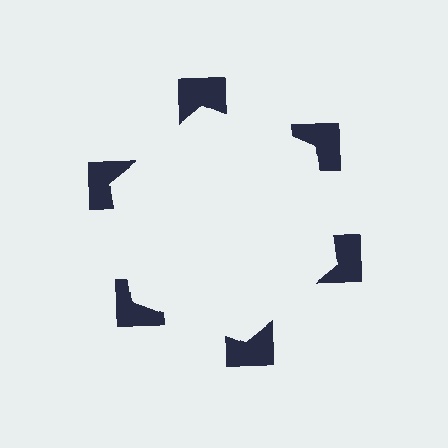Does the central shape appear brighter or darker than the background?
It typically appears slightly brighter than the background, even though no actual brightness change is drawn.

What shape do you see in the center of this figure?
An illusory hexagon — its edges are inferred from the aligned wedge cuts in the notched squares, not physically drawn.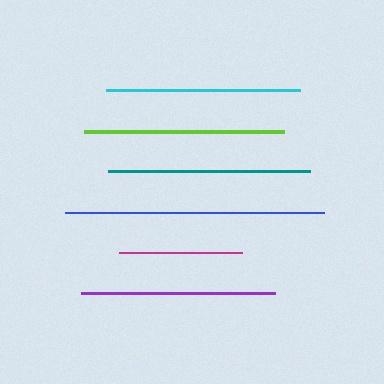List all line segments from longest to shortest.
From longest to shortest: blue, teal, lime, cyan, purple, magenta.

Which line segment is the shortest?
The magenta line is the shortest at approximately 123 pixels.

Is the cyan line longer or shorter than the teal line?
The teal line is longer than the cyan line.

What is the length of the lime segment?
The lime segment is approximately 200 pixels long.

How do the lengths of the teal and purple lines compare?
The teal and purple lines are approximately the same length.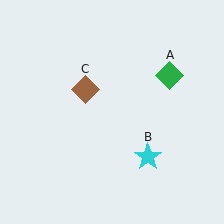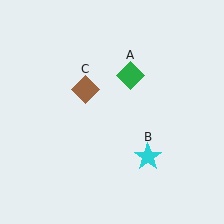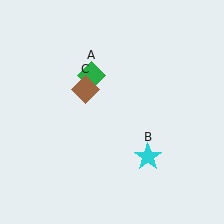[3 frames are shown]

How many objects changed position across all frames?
1 object changed position: green diamond (object A).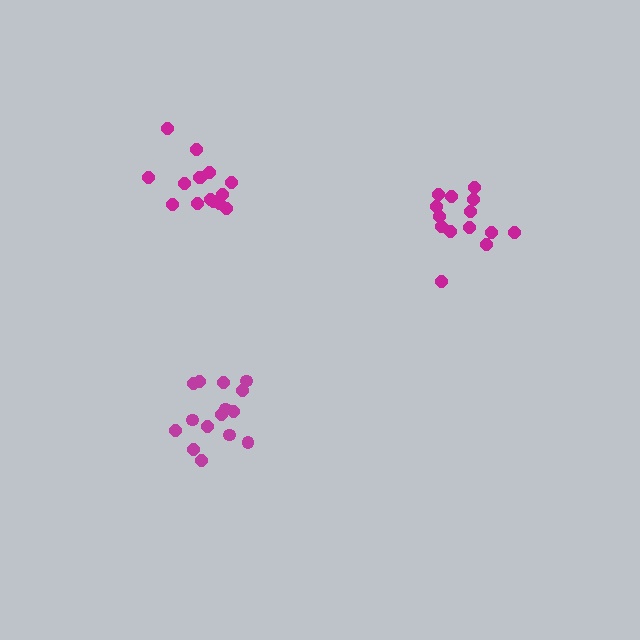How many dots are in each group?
Group 1: 15 dots, Group 2: 14 dots, Group 3: 15 dots (44 total).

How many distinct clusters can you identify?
There are 3 distinct clusters.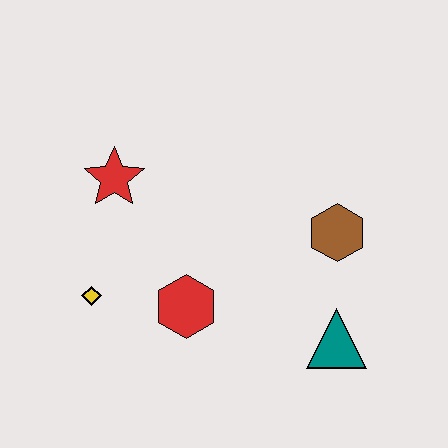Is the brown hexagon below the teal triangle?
No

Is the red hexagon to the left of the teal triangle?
Yes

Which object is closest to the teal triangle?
The brown hexagon is closest to the teal triangle.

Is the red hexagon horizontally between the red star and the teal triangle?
Yes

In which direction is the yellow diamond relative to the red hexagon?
The yellow diamond is to the left of the red hexagon.